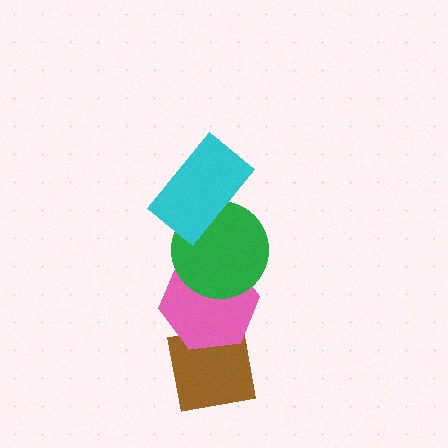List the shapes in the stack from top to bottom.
From top to bottom: the cyan rectangle, the green circle, the pink hexagon, the brown square.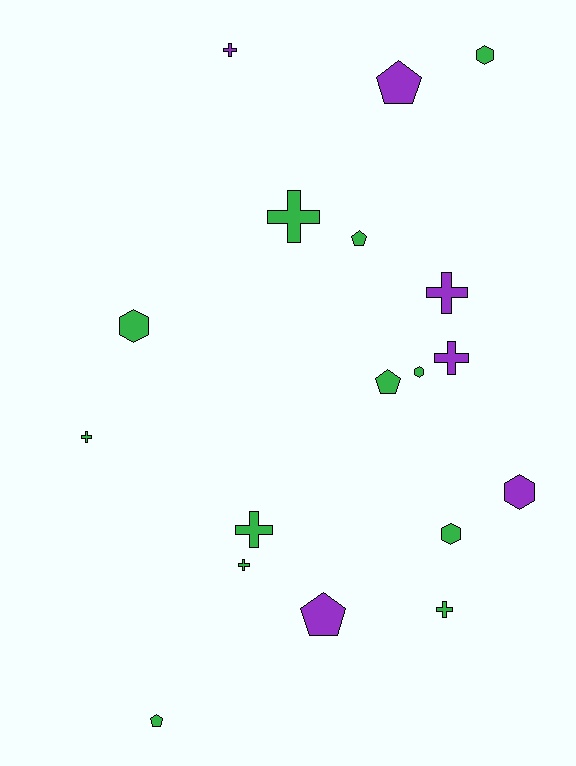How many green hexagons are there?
There are 4 green hexagons.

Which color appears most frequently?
Green, with 12 objects.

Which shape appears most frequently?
Cross, with 8 objects.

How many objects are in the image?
There are 18 objects.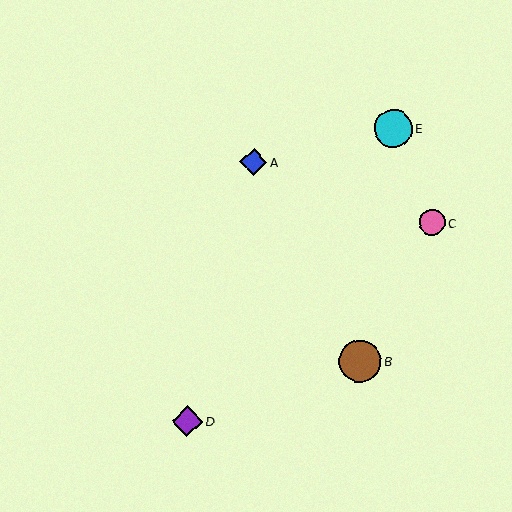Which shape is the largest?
The brown circle (labeled B) is the largest.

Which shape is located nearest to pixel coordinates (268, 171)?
The blue diamond (labeled A) at (253, 162) is nearest to that location.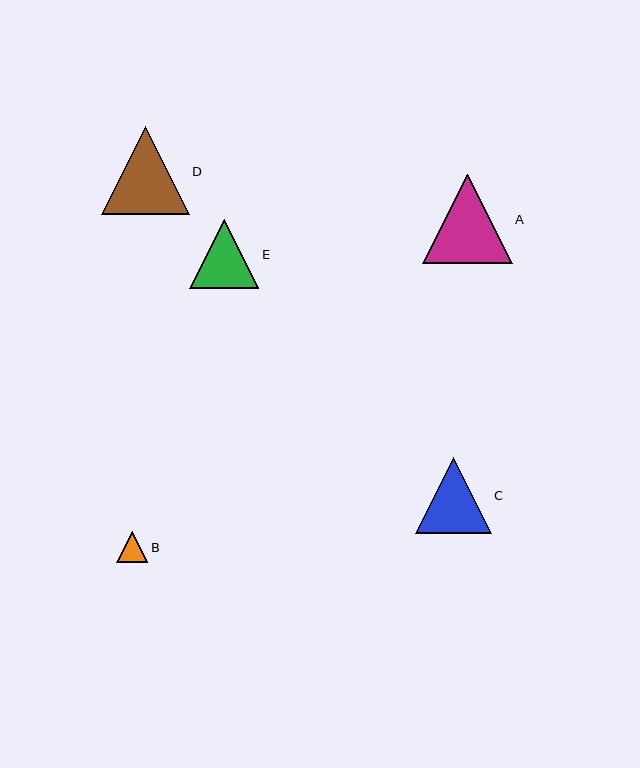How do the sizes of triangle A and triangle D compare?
Triangle A and triangle D are approximately the same size.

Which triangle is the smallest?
Triangle B is the smallest with a size of approximately 31 pixels.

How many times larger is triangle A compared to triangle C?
Triangle A is approximately 1.2 times the size of triangle C.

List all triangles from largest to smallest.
From largest to smallest: A, D, C, E, B.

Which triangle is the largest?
Triangle A is the largest with a size of approximately 89 pixels.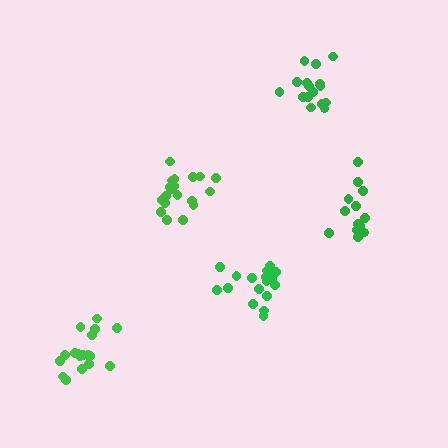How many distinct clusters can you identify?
There are 5 distinct clusters.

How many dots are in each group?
Group 1: 19 dots, Group 2: 19 dots, Group 3: 16 dots, Group 4: 13 dots, Group 5: 18 dots (85 total).